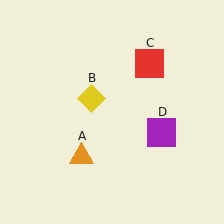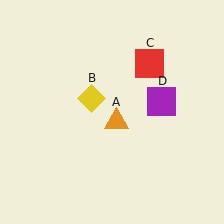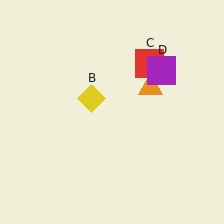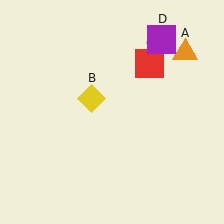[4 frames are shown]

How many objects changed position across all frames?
2 objects changed position: orange triangle (object A), purple square (object D).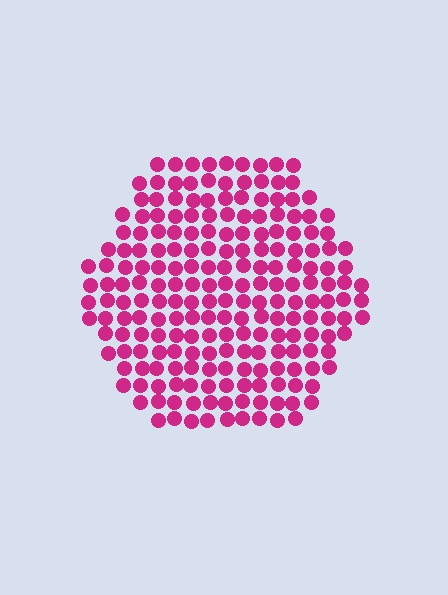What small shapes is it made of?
It is made of small circles.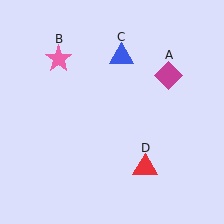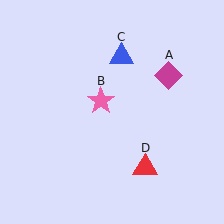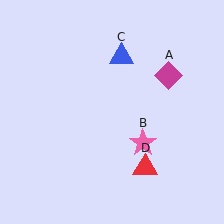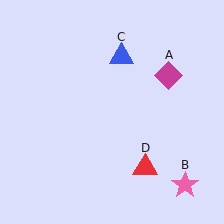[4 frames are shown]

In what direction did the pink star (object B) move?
The pink star (object B) moved down and to the right.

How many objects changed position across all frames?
1 object changed position: pink star (object B).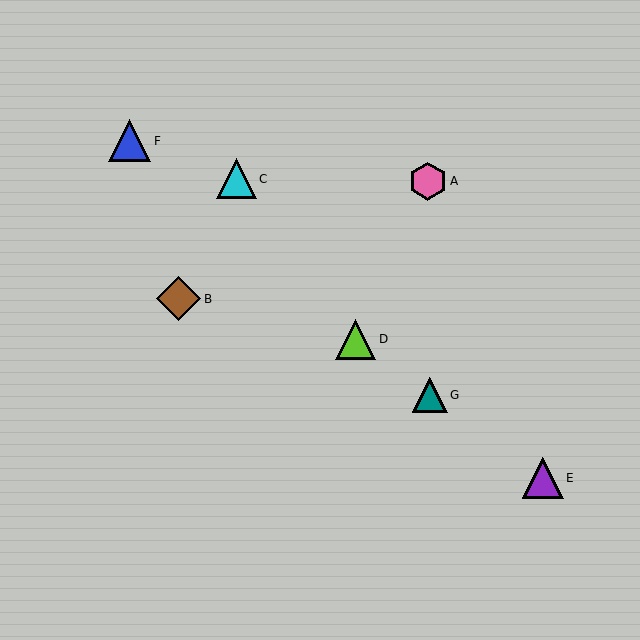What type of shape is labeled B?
Shape B is a brown diamond.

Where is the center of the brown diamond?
The center of the brown diamond is at (179, 299).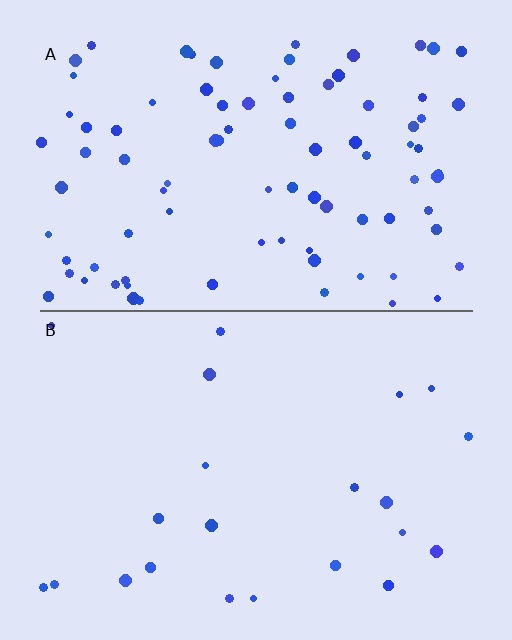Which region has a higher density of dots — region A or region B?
A (the top).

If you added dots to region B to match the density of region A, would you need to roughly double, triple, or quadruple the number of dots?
Approximately quadruple.